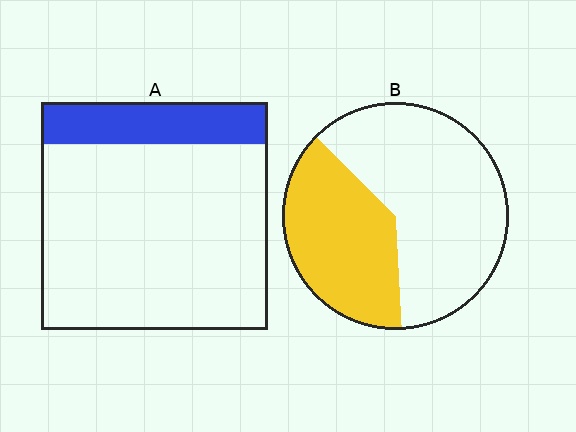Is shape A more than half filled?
No.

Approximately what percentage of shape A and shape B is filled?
A is approximately 20% and B is approximately 40%.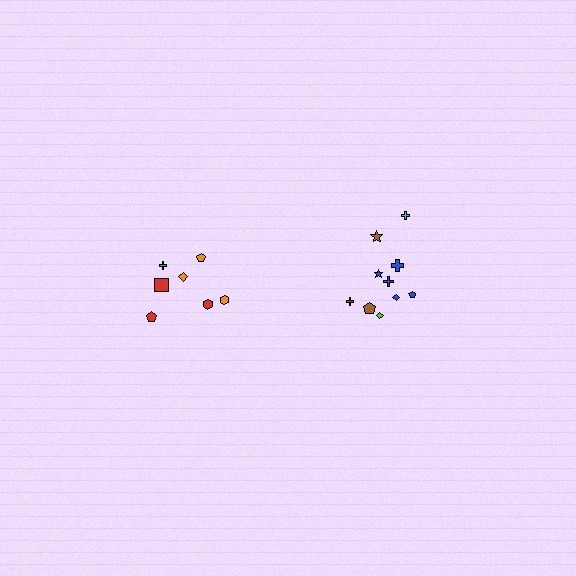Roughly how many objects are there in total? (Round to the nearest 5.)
Roughly 15 objects in total.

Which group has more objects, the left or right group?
The right group.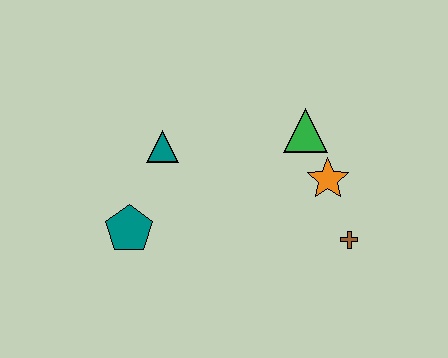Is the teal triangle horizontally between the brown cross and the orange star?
No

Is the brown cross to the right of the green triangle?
Yes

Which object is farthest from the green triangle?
The teal pentagon is farthest from the green triangle.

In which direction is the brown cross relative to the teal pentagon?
The brown cross is to the right of the teal pentagon.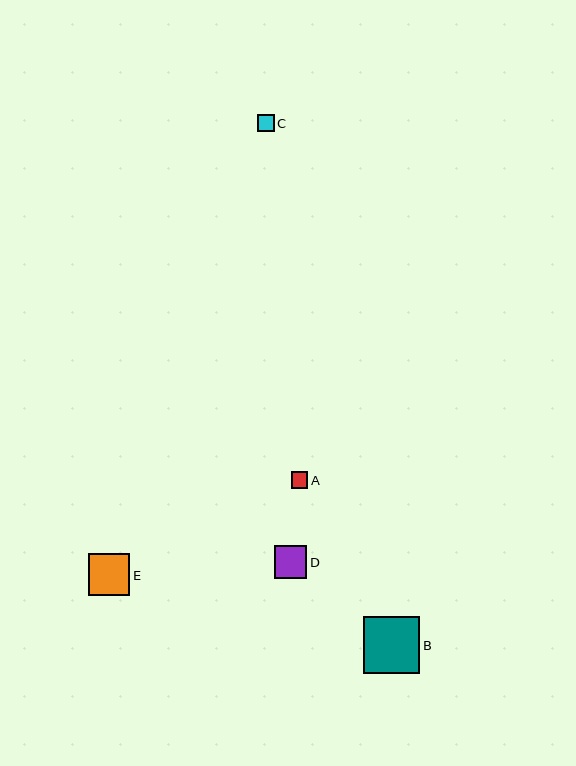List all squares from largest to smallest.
From largest to smallest: B, E, D, A, C.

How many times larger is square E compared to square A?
Square E is approximately 2.5 times the size of square A.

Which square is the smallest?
Square C is the smallest with a size of approximately 16 pixels.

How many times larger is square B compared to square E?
Square B is approximately 1.4 times the size of square E.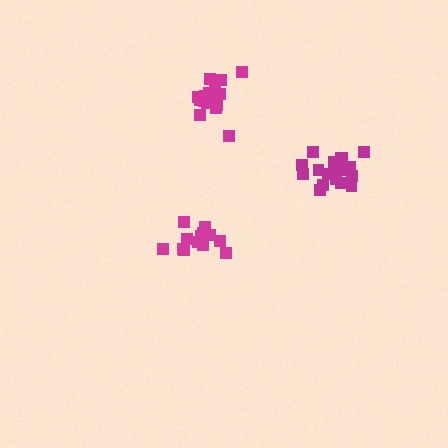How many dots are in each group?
Group 1: 15 dots, Group 2: 20 dots, Group 3: 18 dots (53 total).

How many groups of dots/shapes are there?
There are 3 groups.